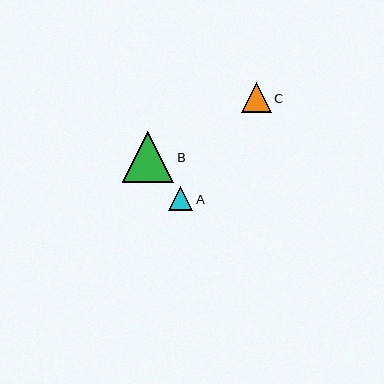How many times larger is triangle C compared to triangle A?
Triangle C is approximately 1.2 times the size of triangle A.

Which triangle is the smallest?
Triangle A is the smallest with a size of approximately 24 pixels.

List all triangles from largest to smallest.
From largest to smallest: B, C, A.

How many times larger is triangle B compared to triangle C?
Triangle B is approximately 1.7 times the size of triangle C.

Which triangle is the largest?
Triangle B is the largest with a size of approximately 52 pixels.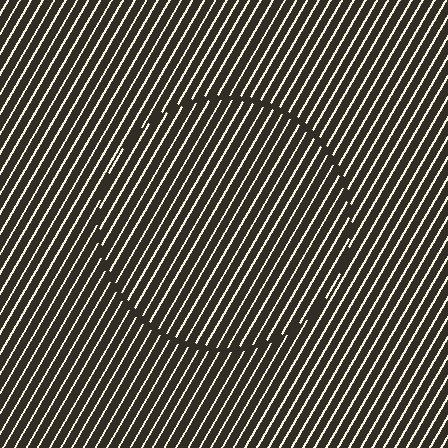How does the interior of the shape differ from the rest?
The interior of the shape contains the same grating, shifted by half a period — the contour is defined by the phase discontinuity where line-ends from the inner and outer gratings abut.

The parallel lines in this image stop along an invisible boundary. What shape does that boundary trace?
An illusory circle. The interior of the shape contains the same grating, shifted by half a period — the contour is defined by the phase discontinuity where line-ends from the inner and outer gratings abut.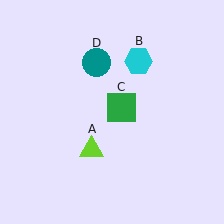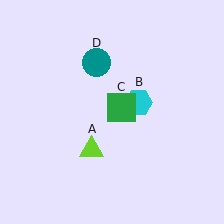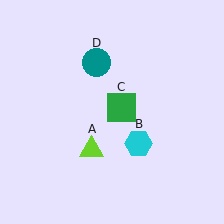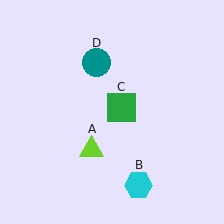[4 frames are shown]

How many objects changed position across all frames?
1 object changed position: cyan hexagon (object B).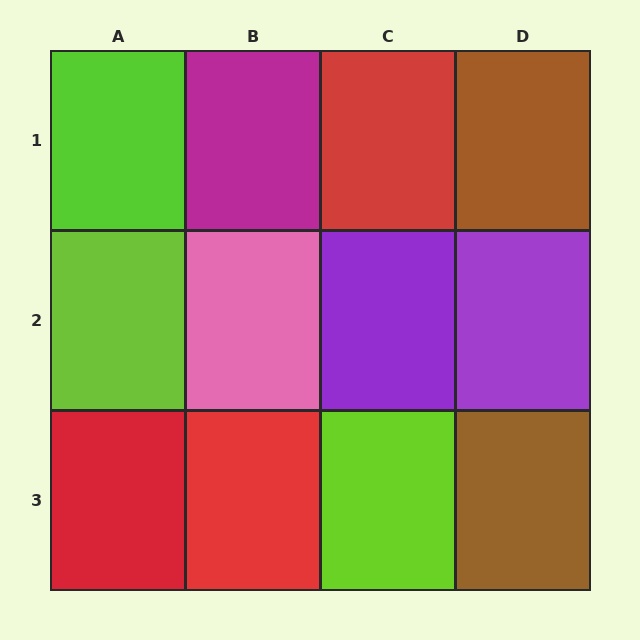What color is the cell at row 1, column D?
Brown.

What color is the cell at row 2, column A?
Lime.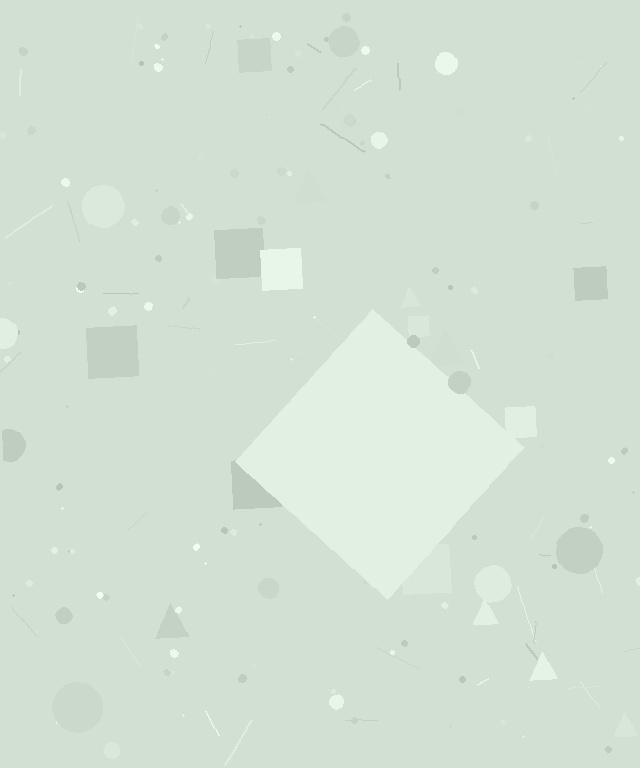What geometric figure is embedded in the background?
A diamond is embedded in the background.